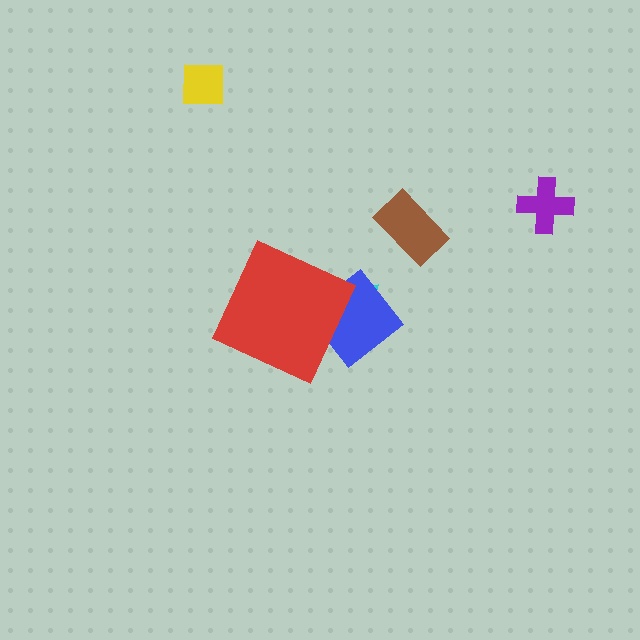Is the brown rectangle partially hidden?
No, the brown rectangle is fully visible.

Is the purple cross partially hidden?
No, the purple cross is fully visible.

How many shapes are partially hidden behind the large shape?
2 shapes are partially hidden.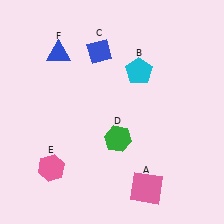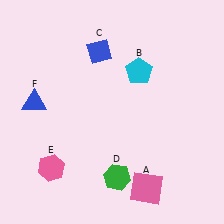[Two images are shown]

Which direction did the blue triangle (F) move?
The blue triangle (F) moved down.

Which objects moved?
The objects that moved are: the green hexagon (D), the blue triangle (F).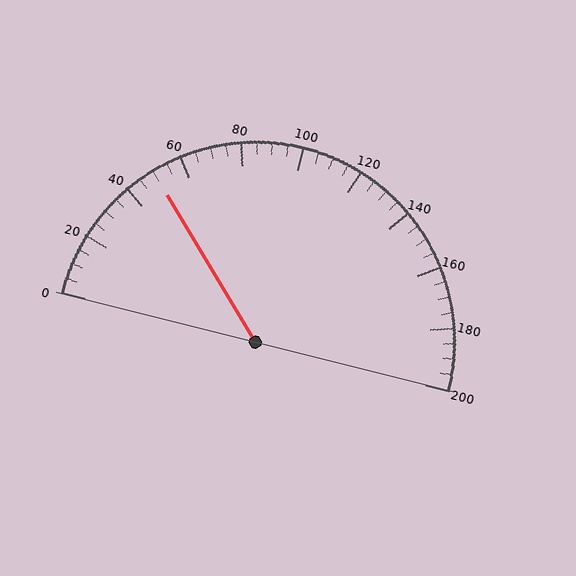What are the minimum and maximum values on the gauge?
The gauge ranges from 0 to 200.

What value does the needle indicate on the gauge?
The needle indicates approximately 50.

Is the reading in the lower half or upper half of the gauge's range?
The reading is in the lower half of the range (0 to 200).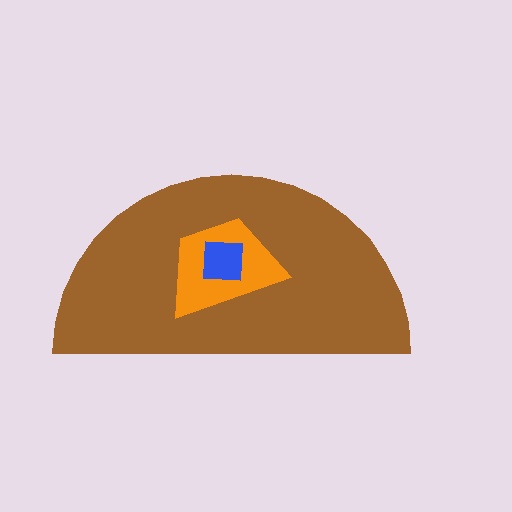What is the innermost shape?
The blue square.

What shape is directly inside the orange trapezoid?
The blue square.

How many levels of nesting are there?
3.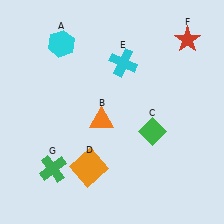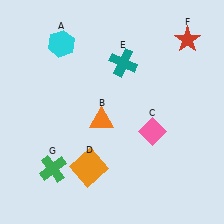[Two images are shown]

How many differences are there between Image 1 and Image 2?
There are 2 differences between the two images.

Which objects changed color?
C changed from green to pink. E changed from cyan to teal.